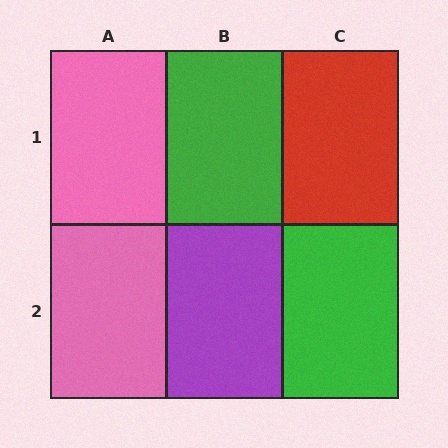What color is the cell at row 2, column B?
Purple.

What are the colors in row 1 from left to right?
Pink, green, red.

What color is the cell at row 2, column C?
Green.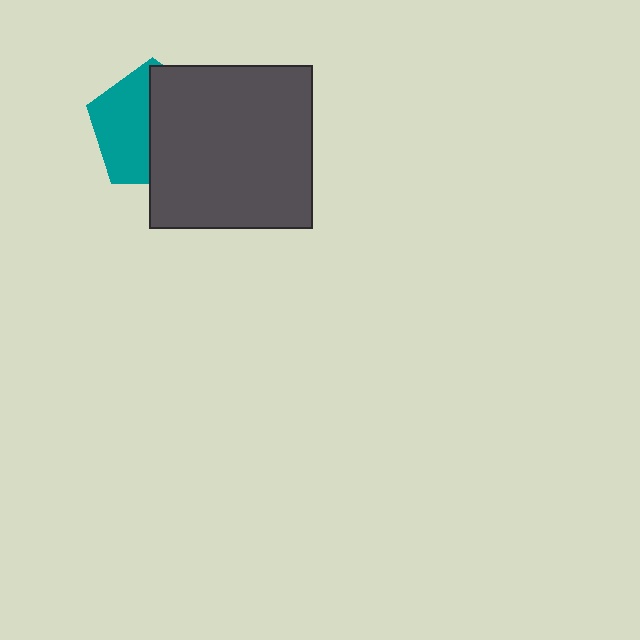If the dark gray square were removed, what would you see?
You would see the complete teal pentagon.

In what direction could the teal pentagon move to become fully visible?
The teal pentagon could move left. That would shift it out from behind the dark gray square entirely.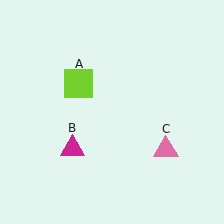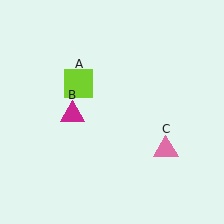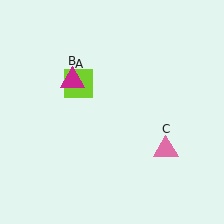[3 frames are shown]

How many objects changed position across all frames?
1 object changed position: magenta triangle (object B).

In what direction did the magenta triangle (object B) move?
The magenta triangle (object B) moved up.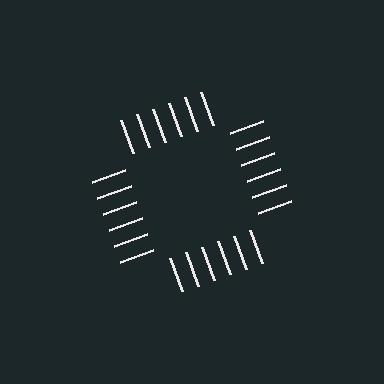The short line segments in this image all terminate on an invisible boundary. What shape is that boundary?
An illusory square — the line segments terminate on its edges but no continuous stroke is drawn.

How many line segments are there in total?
24 — 6 along each of the 4 edges.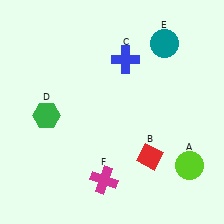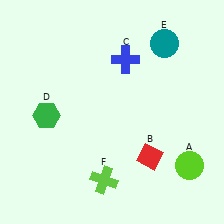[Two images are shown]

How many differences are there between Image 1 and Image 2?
There is 1 difference between the two images.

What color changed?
The cross (F) changed from magenta in Image 1 to lime in Image 2.